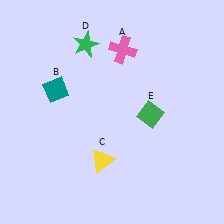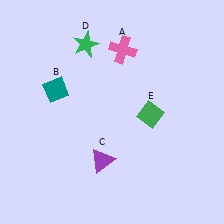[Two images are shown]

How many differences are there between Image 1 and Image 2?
There is 1 difference between the two images.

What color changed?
The triangle (C) changed from yellow in Image 1 to purple in Image 2.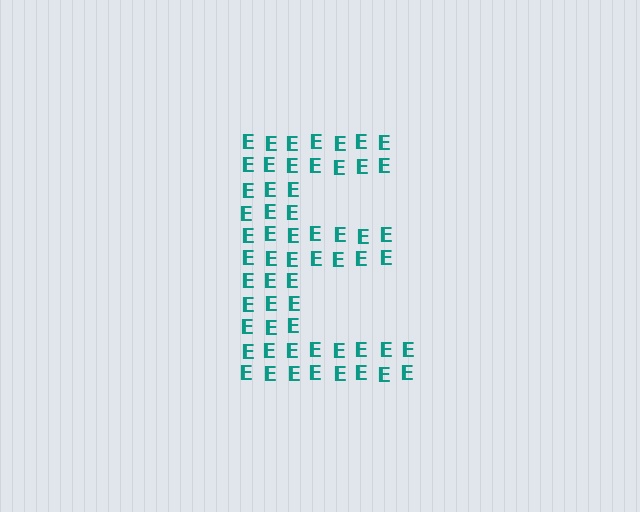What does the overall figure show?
The overall figure shows the letter E.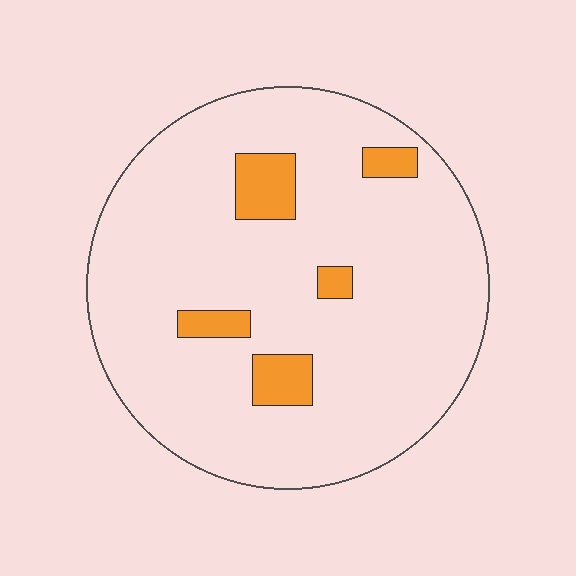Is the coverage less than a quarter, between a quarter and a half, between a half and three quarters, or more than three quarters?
Less than a quarter.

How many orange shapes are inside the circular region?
5.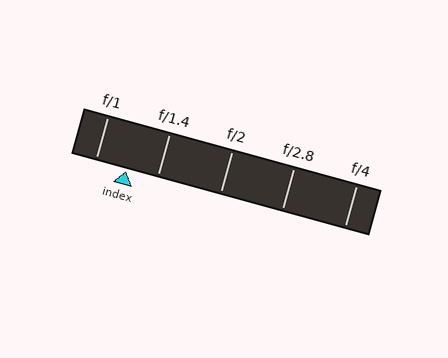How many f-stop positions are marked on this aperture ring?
There are 5 f-stop positions marked.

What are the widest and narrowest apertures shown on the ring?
The widest aperture shown is f/1 and the narrowest is f/4.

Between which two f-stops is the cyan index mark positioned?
The index mark is between f/1 and f/1.4.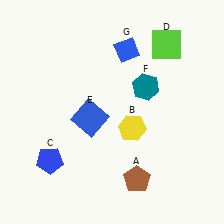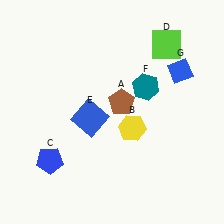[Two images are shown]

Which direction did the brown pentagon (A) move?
The brown pentagon (A) moved up.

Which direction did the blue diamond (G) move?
The blue diamond (G) moved right.